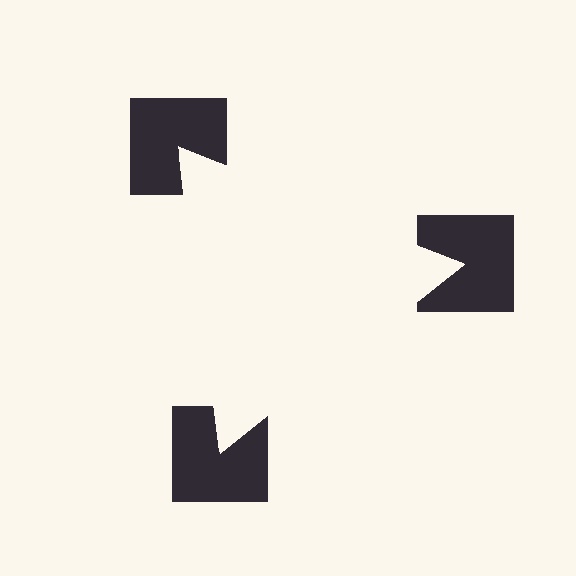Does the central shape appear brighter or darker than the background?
It typically appears slightly brighter than the background, even though no actual brightness change is drawn.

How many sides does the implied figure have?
3 sides.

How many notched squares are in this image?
There are 3 — one at each vertex of the illusory triangle.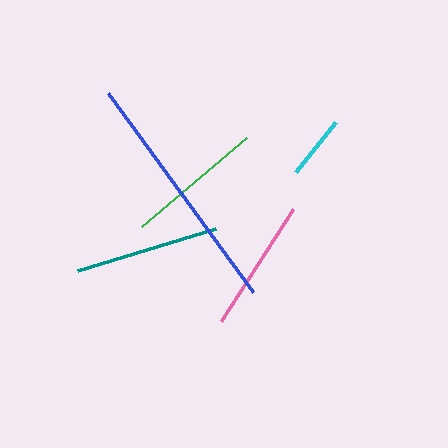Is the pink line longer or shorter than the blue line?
The blue line is longer than the pink line.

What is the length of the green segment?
The green segment is approximately 138 pixels long.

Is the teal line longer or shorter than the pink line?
The teal line is longer than the pink line.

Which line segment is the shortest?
The cyan line is the shortest at approximately 65 pixels.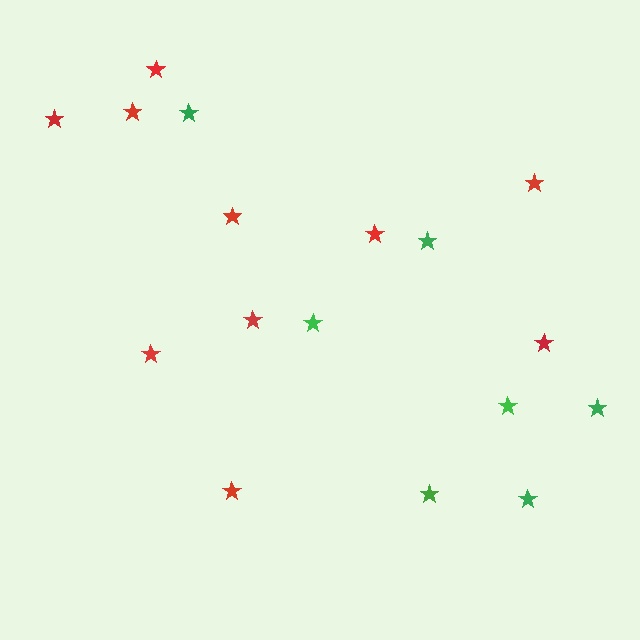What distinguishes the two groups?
There are 2 groups: one group of red stars (10) and one group of green stars (7).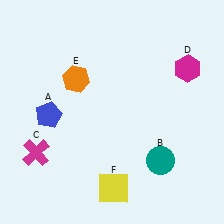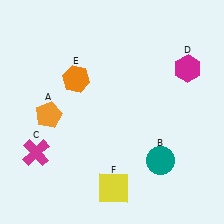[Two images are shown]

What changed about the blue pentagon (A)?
In Image 1, A is blue. In Image 2, it changed to orange.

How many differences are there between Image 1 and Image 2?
There is 1 difference between the two images.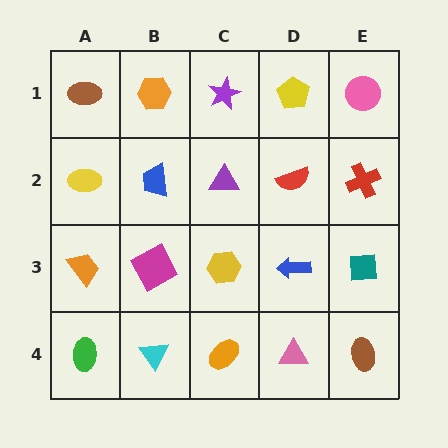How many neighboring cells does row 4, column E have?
2.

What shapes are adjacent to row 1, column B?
A blue trapezoid (row 2, column B), a brown ellipse (row 1, column A), a purple star (row 1, column C).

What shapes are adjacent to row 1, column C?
A purple triangle (row 2, column C), an orange hexagon (row 1, column B), a yellow pentagon (row 1, column D).